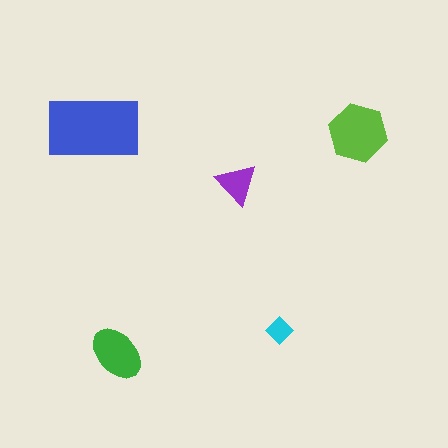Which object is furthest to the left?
The blue rectangle is leftmost.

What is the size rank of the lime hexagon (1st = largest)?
2nd.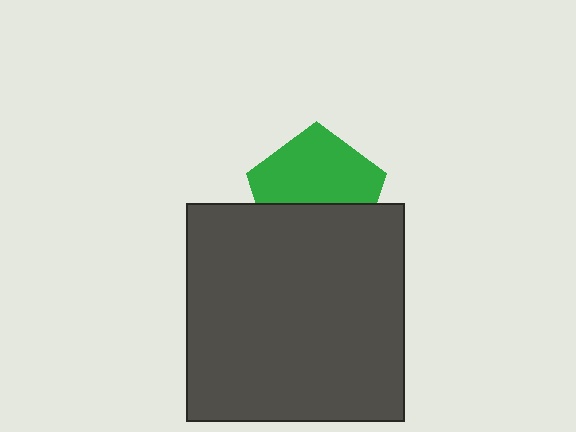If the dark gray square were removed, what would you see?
You would see the complete green pentagon.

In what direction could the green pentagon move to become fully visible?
The green pentagon could move up. That would shift it out from behind the dark gray square entirely.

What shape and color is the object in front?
The object in front is a dark gray square.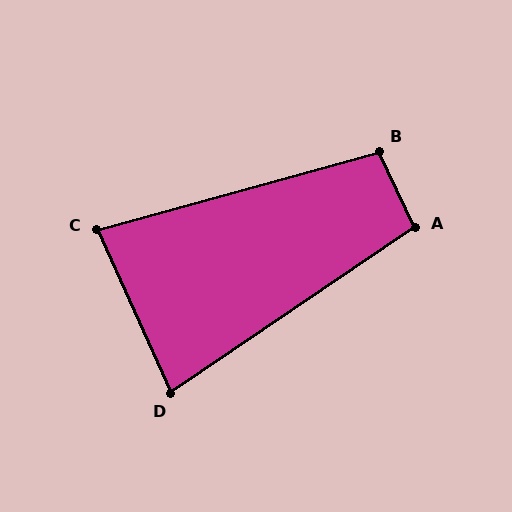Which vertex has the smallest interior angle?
D, at approximately 80 degrees.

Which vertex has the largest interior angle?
B, at approximately 100 degrees.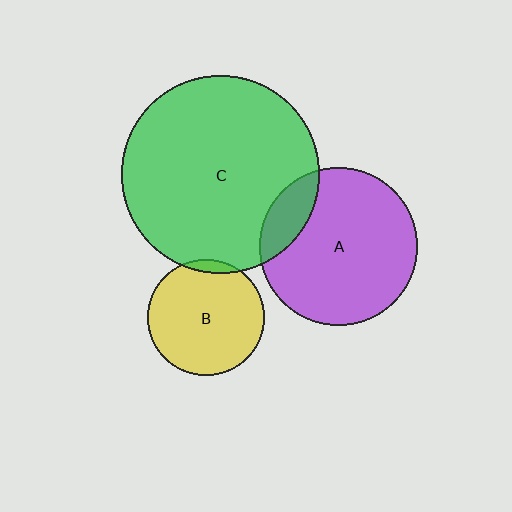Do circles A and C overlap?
Yes.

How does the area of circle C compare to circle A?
Approximately 1.6 times.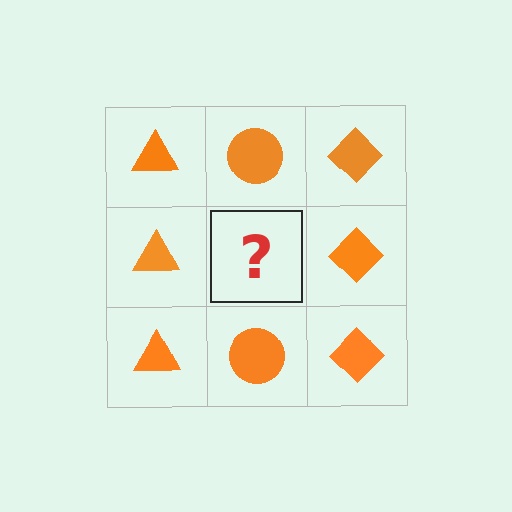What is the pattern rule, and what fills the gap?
The rule is that each column has a consistent shape. The gap should be filled with an orange circle.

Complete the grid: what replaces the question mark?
The question mark should be replaced with an orange circle.